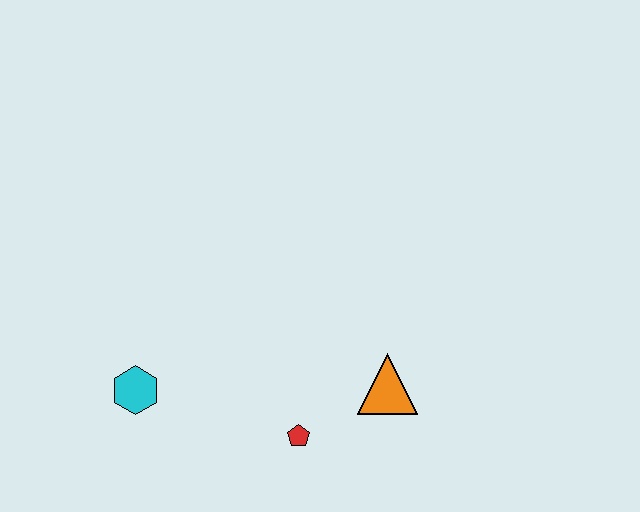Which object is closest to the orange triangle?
The red pentagon is closest to the orange triangle.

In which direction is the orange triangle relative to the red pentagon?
The orange triangle is to the right of the red pentagon.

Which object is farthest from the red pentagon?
The cyan hexagon is farthest from the red pentagon.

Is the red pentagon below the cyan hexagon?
Yes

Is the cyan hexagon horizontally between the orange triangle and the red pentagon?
No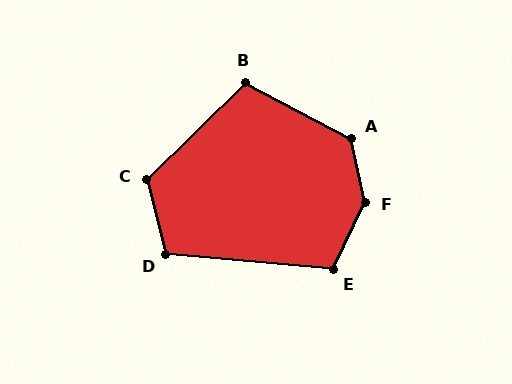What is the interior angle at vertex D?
Approximately 109 degrees (obtuse).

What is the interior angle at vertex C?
Approximately 120 degrees (obtuse).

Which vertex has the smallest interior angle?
B, at approximately 108 degrees.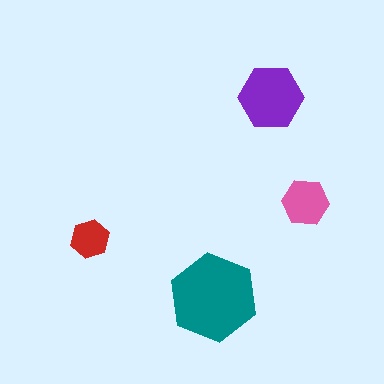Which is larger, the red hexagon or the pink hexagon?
The pink one.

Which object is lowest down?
The teal hexagon is bottommost.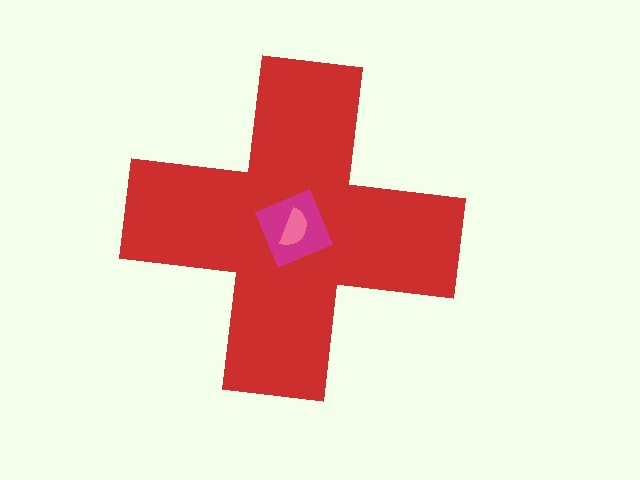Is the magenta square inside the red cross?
Yes.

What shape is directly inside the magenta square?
The pink semicircle.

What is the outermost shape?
The red cross.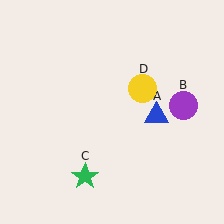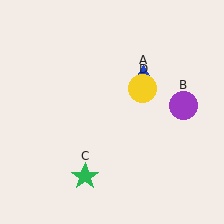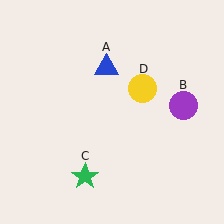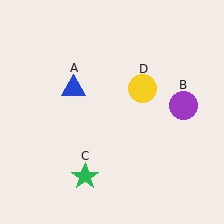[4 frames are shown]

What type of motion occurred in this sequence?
The blue triangle (object A) rotated counterclockwise around the center of the scene.